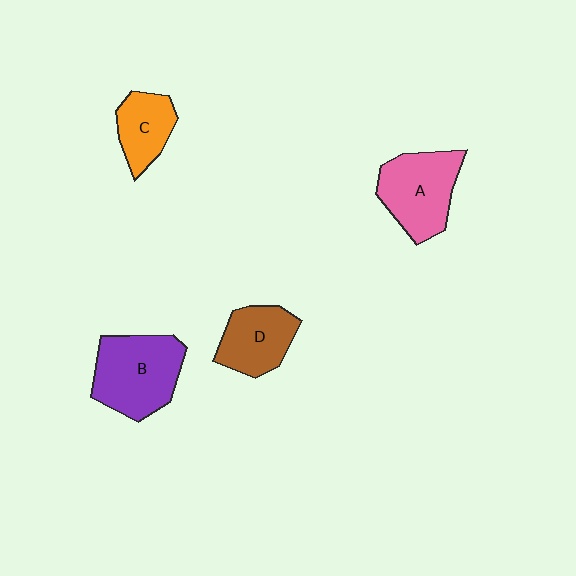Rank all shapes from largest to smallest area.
From largest to smallest: B (purple), A (pink), D (brown), C (orange).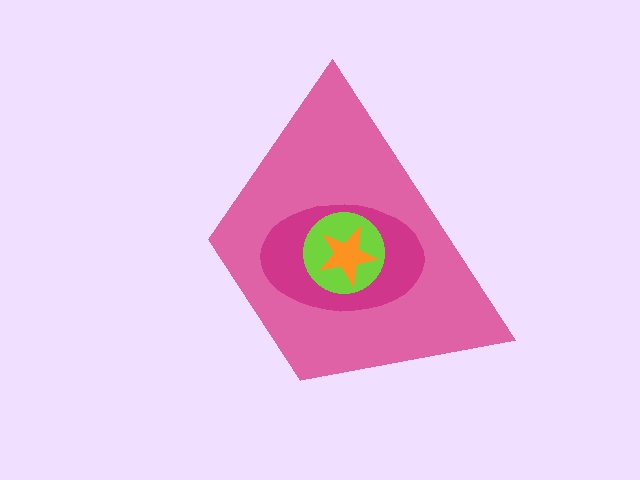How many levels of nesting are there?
4.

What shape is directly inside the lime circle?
The orange star.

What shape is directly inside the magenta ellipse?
The lime circle.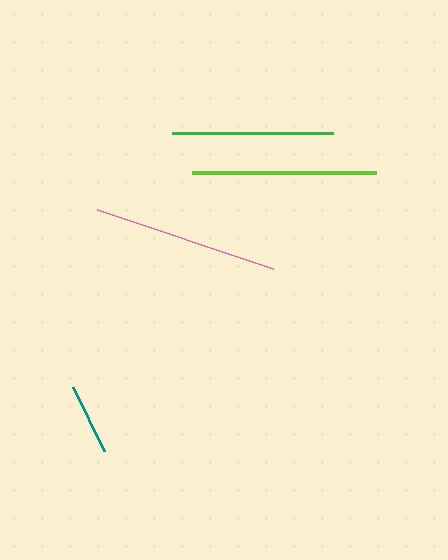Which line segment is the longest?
The pink line is the longest at approximately 185 pixels.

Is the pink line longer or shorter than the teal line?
The pink line is longer than the teal line.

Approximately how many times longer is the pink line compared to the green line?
The pink line is approximately 1.1 times the length of the green line.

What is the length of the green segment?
The green segment is approximately 162 pixels long.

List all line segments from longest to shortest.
From longest to shortest: pink, lime, green, teal.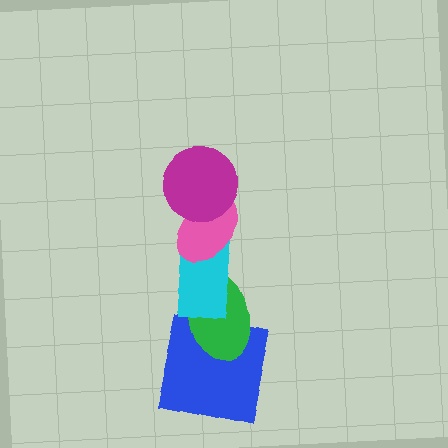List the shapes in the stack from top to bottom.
From top to bottom: the magenta circle, the pink ellipse, the cyan rectangle, the green ellipse, the blue square.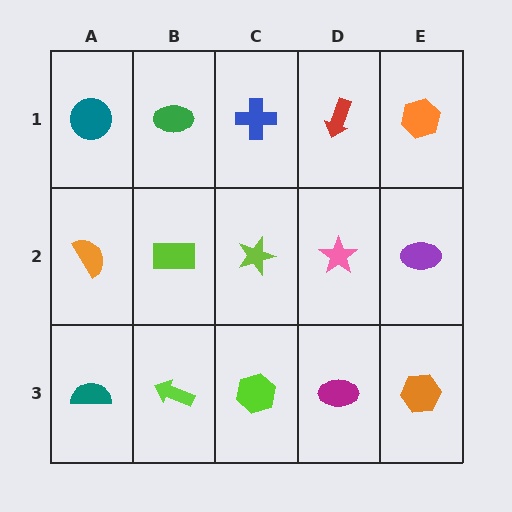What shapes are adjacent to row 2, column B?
A green ellipse (row 1, column B), a lime arrow (row 3, column B), an orange semicircle (row 2, column A), a lime star (row 2, column C).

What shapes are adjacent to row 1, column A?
An orange semicircle (row 2, column A), a green ellipse (row 1, column B).